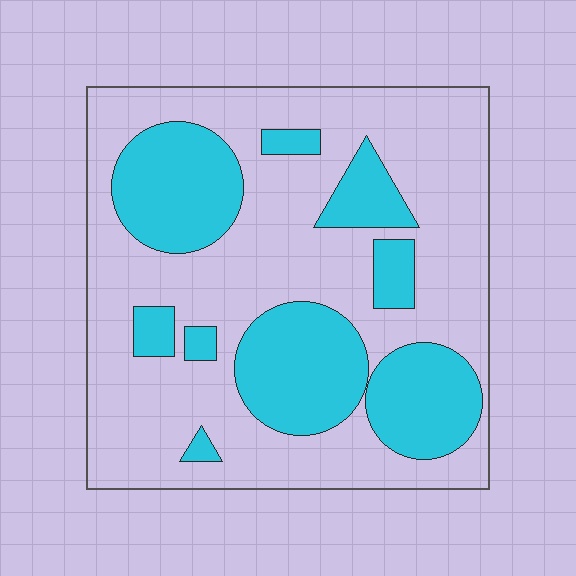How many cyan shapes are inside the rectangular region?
9.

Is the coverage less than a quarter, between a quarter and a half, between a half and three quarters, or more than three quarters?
Between a quarter and a half.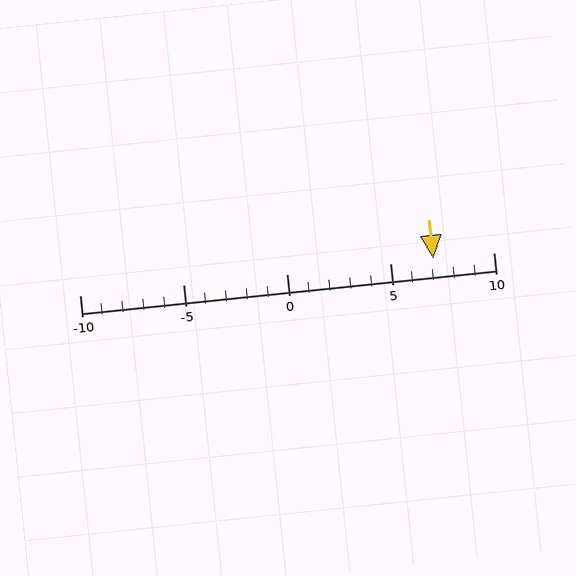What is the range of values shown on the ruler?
The ruler shows values from -10 to 10.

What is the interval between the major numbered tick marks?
The major tick marks are spaced 5 units apart.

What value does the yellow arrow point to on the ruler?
The yellow arrow points to approximately 7.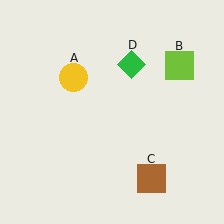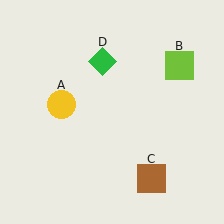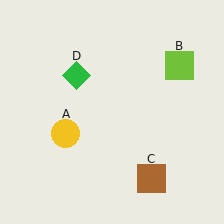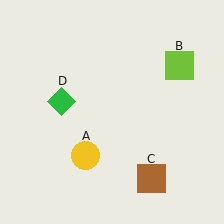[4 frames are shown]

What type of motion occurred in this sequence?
The yellow circle (object A), green diamond (object D) rotated counterclockwise around the center of the scene.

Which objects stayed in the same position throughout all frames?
Lime square (object B) and brown square (object C) remained stationary.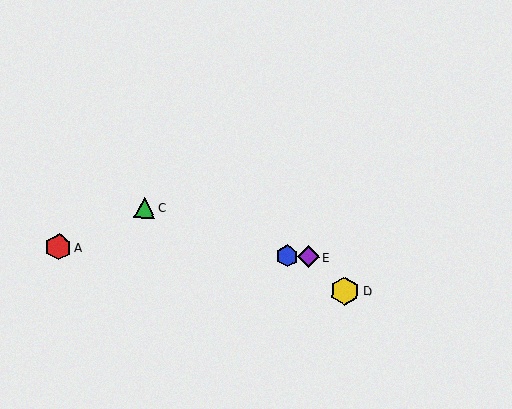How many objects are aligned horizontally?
3 objects (A, B, E) are aligned horizontally.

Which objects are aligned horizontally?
Objects A, B, E are aligned horizontally.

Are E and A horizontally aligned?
Yes, both are at y≈257.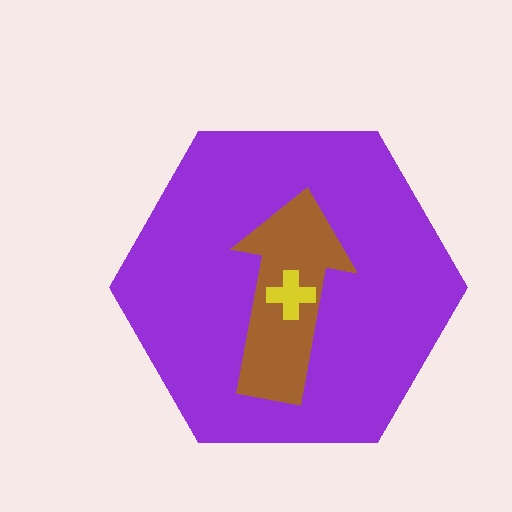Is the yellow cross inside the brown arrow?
Yes.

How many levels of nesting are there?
3.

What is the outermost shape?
The purple hexagon.